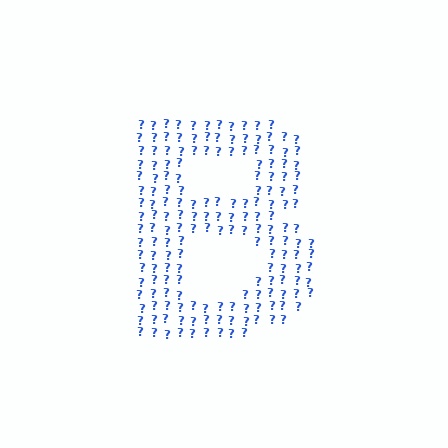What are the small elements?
The small elements are question marks.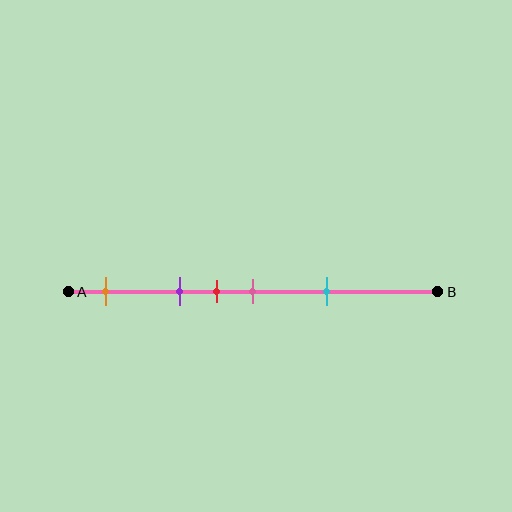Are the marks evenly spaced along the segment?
No, the marks are not evenly spaced.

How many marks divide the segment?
There are 5 marks dividing the segment.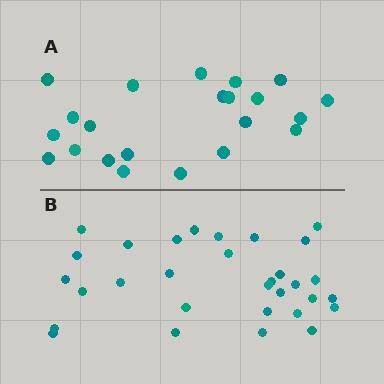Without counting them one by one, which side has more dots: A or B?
Region B (the bottom region) has more dots.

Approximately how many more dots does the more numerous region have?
Region B has roughly 8 or so more dots than region A.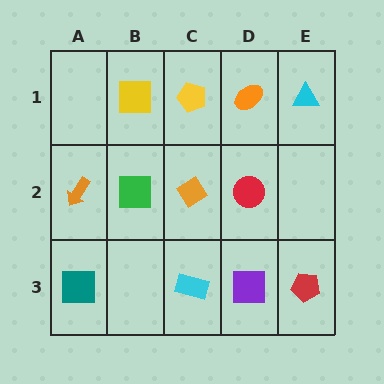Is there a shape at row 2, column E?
No, that cell is empty.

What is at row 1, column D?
An orange ellipse.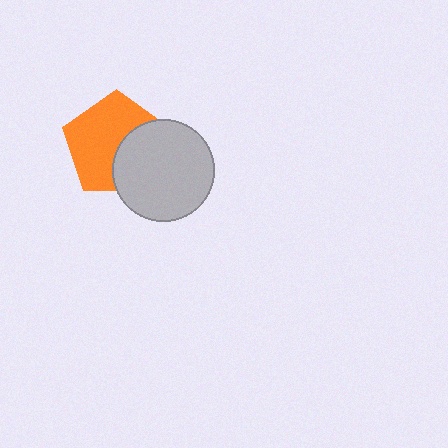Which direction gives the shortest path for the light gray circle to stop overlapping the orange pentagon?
Moving toward the lower-right gives the shortest separation.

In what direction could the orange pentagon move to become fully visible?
The orange pentagon could move toward the upper-left. That would shift it out from behind the light gray circle entirely.